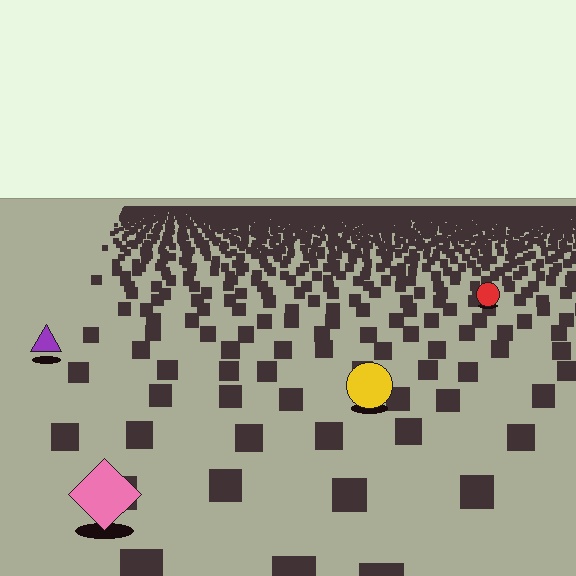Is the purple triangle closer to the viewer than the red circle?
Yes. The purple triangle is closer — you can tell from the texture gradient: the ground texture is coarser near it.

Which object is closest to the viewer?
The pink diamond is closest. The texture marks near it are larger and more spread out.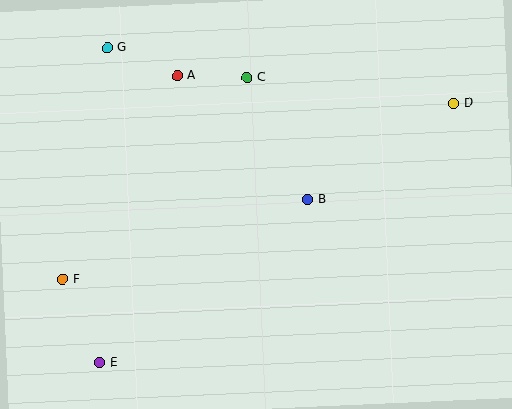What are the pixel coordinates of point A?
Point A is at (177, 76).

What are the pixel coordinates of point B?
Point B is at (307, 200).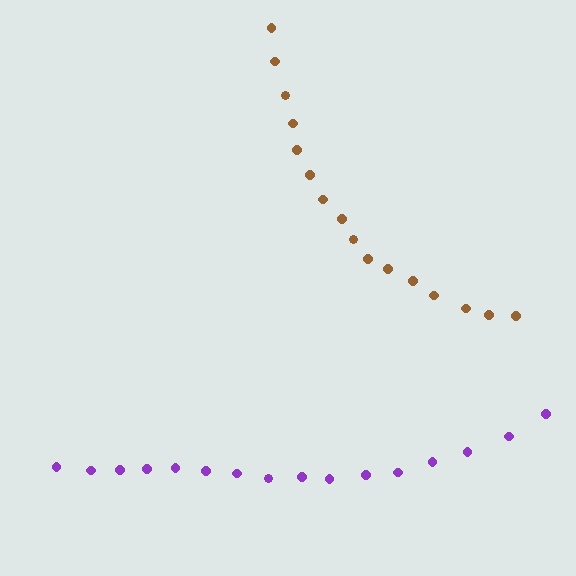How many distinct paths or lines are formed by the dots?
There are 2 distinct paths.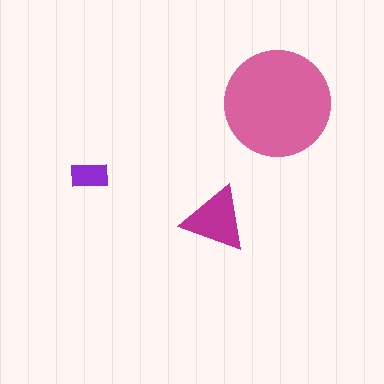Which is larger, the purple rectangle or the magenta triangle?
The magenta triangle.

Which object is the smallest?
The purple rectangle.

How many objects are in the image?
There are 3 objects in the image.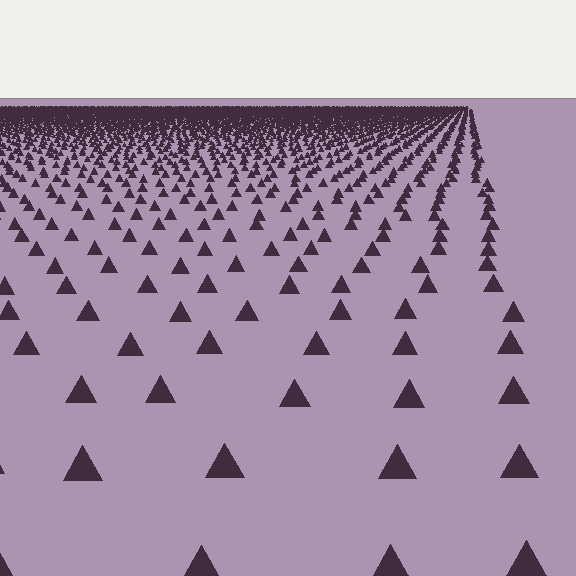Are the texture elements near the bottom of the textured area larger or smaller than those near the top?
Larger. Near the bottom, elements are closer to the viewer and appear at a bigger on-screen size.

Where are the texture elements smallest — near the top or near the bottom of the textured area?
Near the top.